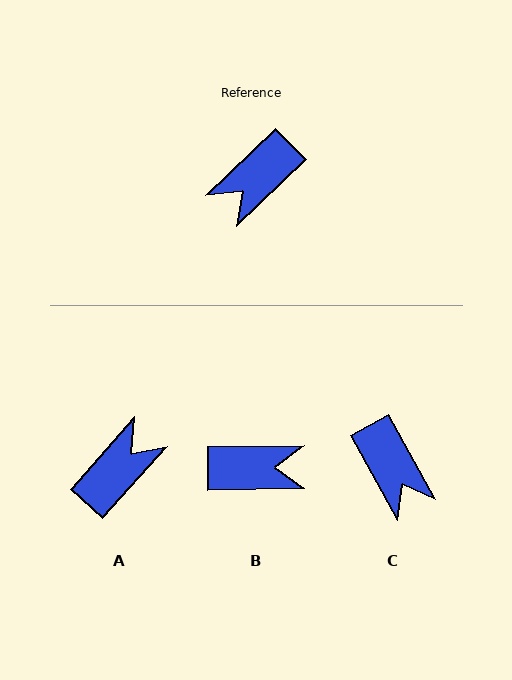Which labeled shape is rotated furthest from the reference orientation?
A, about 176 degrees away.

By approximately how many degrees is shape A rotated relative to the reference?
Approximately 176 degrees clockwise.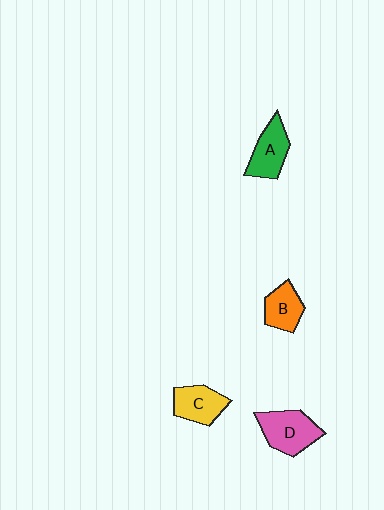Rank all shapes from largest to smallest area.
From largest to smallest: D (pink), A (green), C (yellow), B (orange).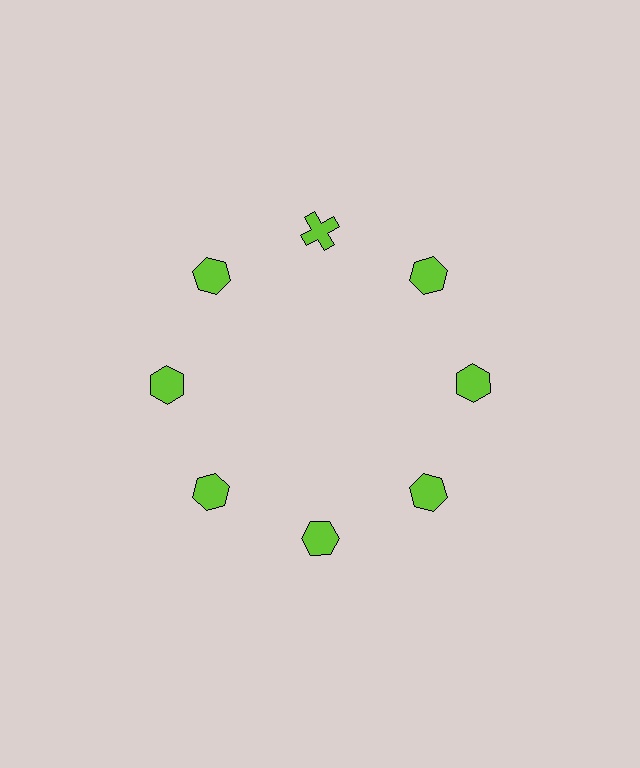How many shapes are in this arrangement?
There are 8 shapes arranged in a ring pattern.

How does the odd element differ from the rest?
It has a different shape: cross instead of hexagon.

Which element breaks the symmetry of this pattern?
The lime cross at roughly the 12 o'clock position breaks the symmetry. All other shapes are lime hexagons.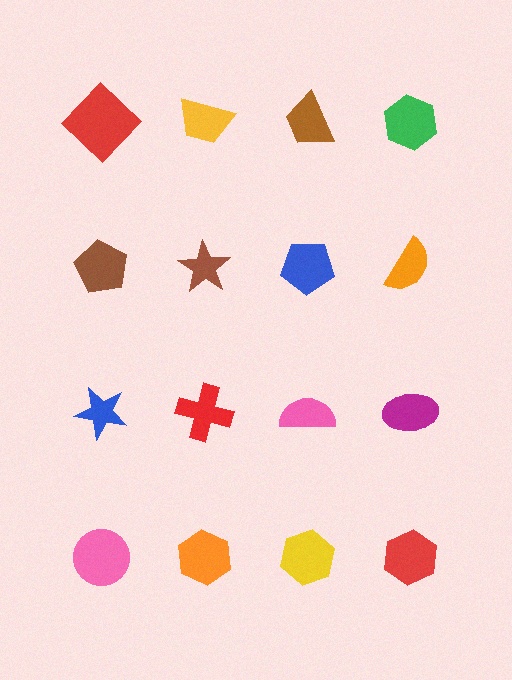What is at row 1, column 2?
A yellow trapezoid.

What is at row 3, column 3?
A pink semicircle.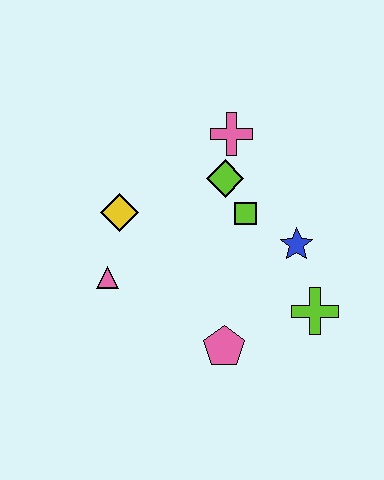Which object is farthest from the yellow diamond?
The lime cross is farthest from the yellow diamond.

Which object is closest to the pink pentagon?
The lime cross is closest to the pink pentagon.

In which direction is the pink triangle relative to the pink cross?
The pink triangle is below the pink cross.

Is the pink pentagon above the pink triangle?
No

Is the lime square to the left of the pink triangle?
No